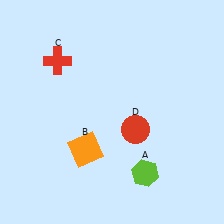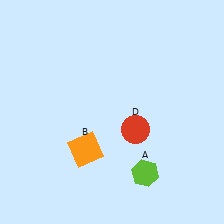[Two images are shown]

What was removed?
The red cross (C) was removed in Image 2.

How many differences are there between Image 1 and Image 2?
There is 1 difference between the two images.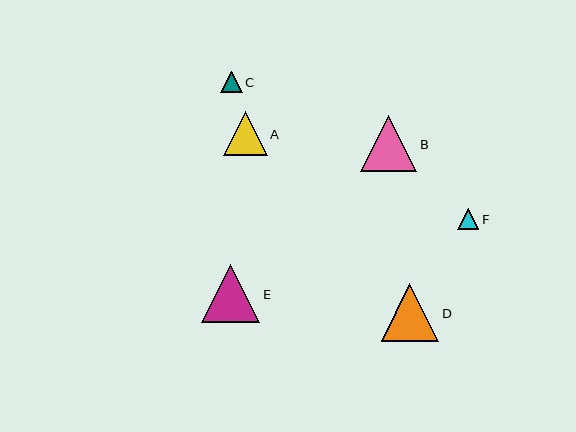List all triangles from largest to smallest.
From largest to smallest: E, D, B, A, C, F.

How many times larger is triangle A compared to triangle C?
Triangle A is approximately 2.0 times the size of triangle C.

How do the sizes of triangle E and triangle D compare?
Triangle E and triangle D are approximately the same size.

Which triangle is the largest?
Triangle E is the largest with a size of approximately 58 pixels.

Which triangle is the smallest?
Triangle F is the smallest with a size of approximately 21 pixels.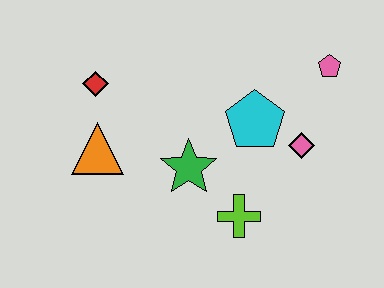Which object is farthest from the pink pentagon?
The orange triangle is farthest from the pink pentagon.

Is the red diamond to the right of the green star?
No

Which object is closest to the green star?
The lime cross is closest to the green star.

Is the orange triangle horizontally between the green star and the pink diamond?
No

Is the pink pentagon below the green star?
No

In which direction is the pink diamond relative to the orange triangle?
The pink diamond is to the right of the orange triangle.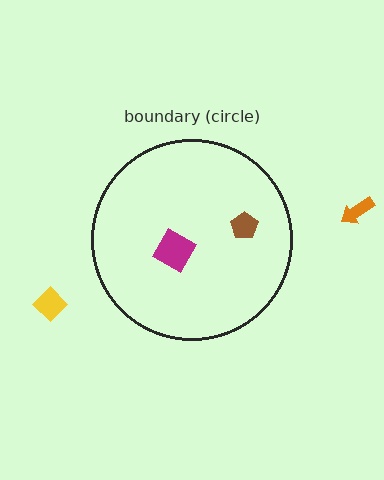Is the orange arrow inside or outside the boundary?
Outside.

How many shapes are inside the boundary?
2 inside, 2 outside.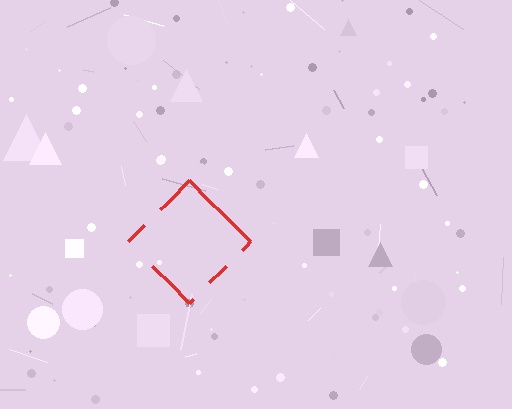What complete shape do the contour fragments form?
The contour fragments form a diamond.